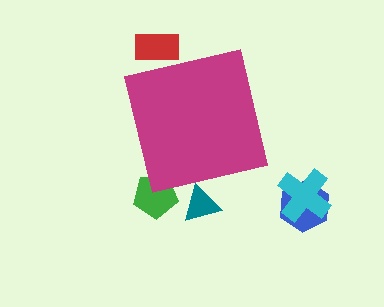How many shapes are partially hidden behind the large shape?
3 shapes are partially hidden.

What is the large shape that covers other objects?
A magenta square.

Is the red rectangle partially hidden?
Yes, the red rectangle is partially hidden behind the magenta square.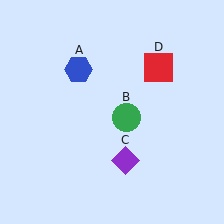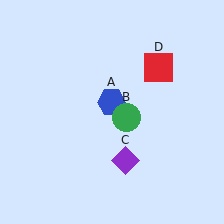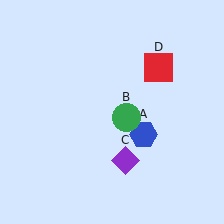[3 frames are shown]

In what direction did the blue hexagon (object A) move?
The blue hexagon (object A) moved down and to the right.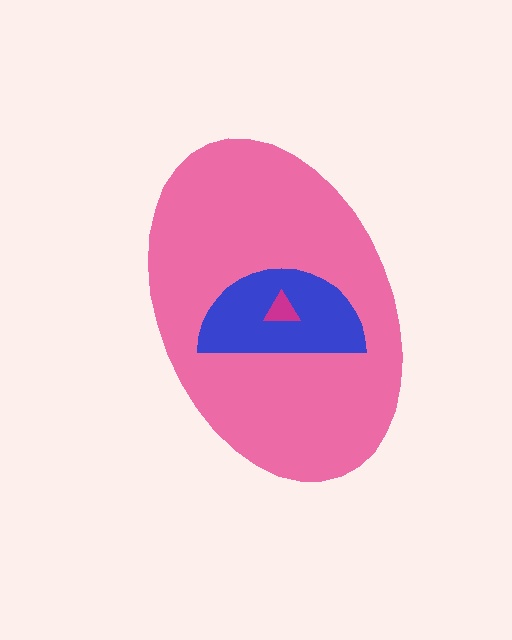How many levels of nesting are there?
3.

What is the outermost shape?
The pink ellipse.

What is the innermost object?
The magenta triangle.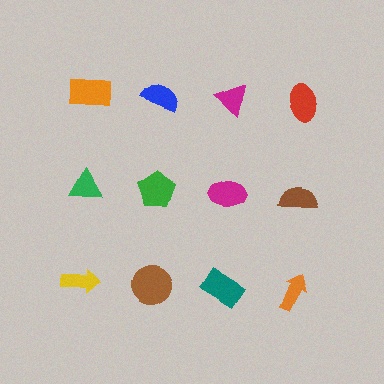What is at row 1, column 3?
A magenta triangle.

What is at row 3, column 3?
A teal rectangle.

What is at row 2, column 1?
A green triangle.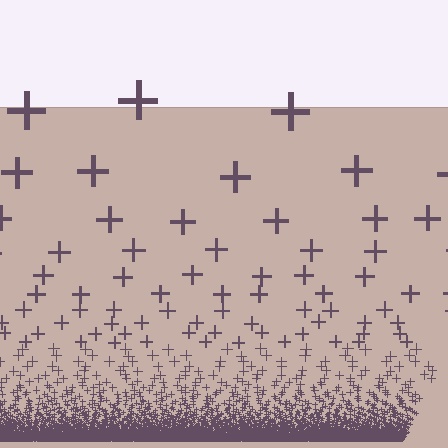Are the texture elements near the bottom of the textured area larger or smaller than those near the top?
Smaller. The gradient is inverted — elements near the bottom are smaller and denser.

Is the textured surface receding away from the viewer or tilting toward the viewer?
The surface appears to tilt toward the viewer. Texture elements get larger and sparser toward the top.